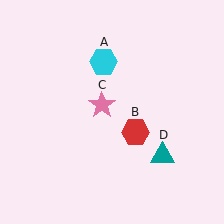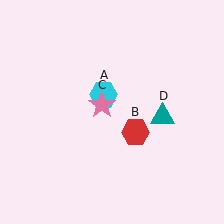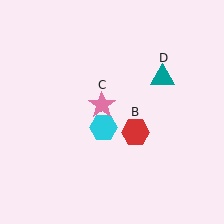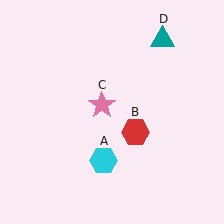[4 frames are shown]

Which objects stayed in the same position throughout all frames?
Red hexagon (object B) and pink star (object C) remained stationary.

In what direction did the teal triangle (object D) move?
The teal triangle (object D) moved up.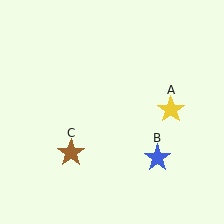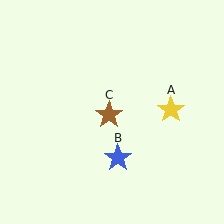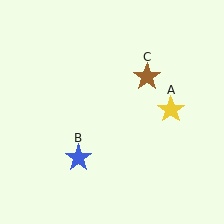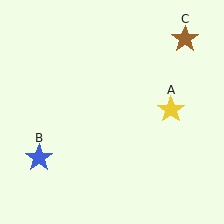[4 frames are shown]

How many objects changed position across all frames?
2 objects changed position: blue star (object B), brown star (object C).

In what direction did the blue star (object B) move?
The blue star (object B) moved left.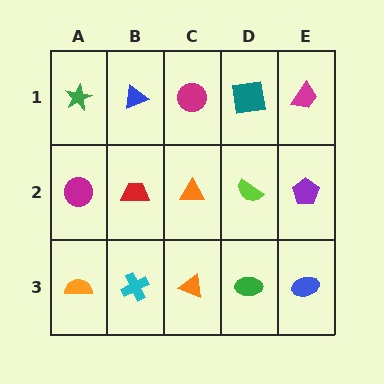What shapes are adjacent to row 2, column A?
A green star (row 1, column A), an orange semicircle (row 3, column A), a red trapezoid (row 2, column B).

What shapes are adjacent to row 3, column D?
A lime semicircle (row 2, column D), an orange triangle (row 3, column C), a blue ellipse (row 3, column E).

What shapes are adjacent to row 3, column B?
A red trapezoid (row 2, column B), an orange semicircle (row 3, column A), an orange triangle (row 3, column C).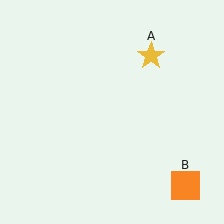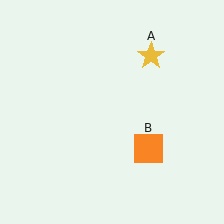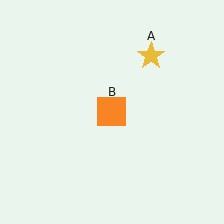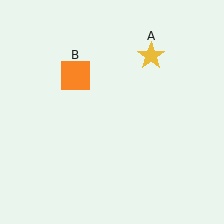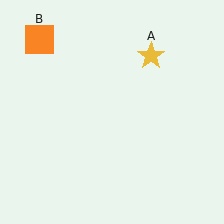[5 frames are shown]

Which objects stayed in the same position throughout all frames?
Yellow star (object A) remained stationary.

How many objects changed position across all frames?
1 object changed position: orange square (object B).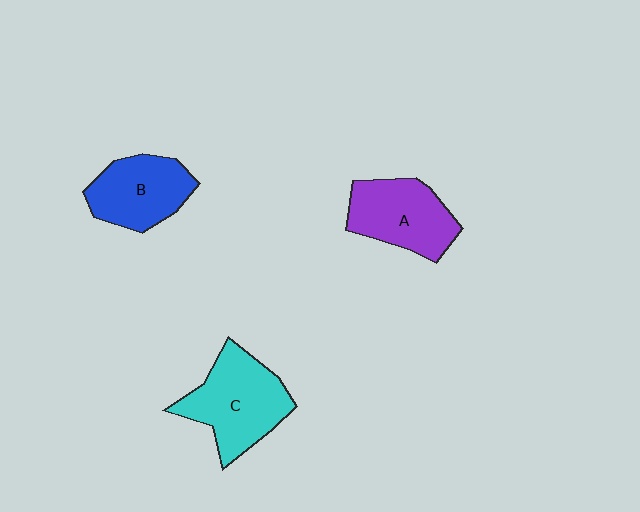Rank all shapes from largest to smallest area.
From largest to smallest: C (cyan), A (purple), B (blue).